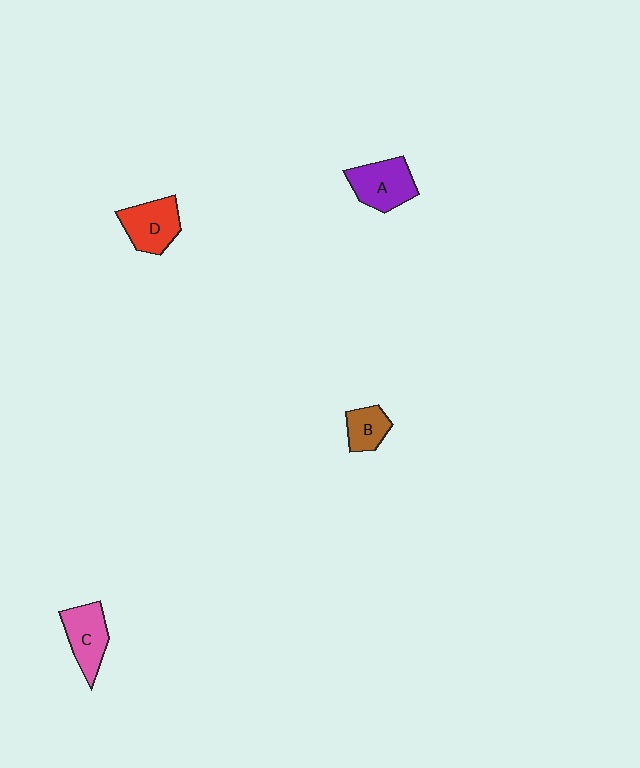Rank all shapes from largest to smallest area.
From largest to smallest: A (purple), D (red), C (pink), B (brown).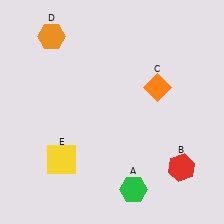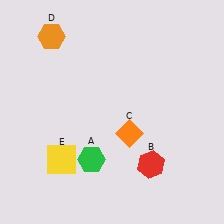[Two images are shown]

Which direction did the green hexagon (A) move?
The green hexagon (A) moved left.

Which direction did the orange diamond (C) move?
The orange diamond (C) moved down.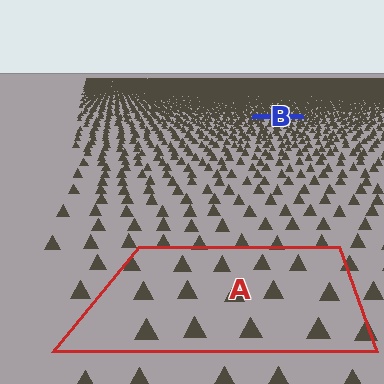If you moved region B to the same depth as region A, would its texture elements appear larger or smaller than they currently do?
They would appear larger. At a closer depth, the same texture elements are projected at a bigger on-screen size.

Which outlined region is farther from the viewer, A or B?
Region B is farther from the viewer — the texture elements inside it appear smaller and more densely packed.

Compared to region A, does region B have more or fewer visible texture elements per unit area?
Region B has more texture elements per unit area — they are packed more densely because it is farther away.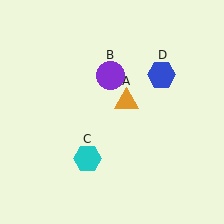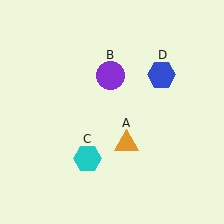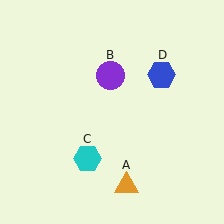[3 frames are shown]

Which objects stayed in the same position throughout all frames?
Purple circle (object B) and cyan hexagon (object C) and blue hexagon (object D) remained stationary.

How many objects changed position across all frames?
1 object changed position: orange triangle (object A).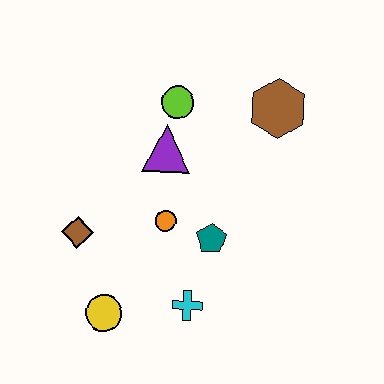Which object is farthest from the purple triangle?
The yellow circle is farthest from the purple triangle.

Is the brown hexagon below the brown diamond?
No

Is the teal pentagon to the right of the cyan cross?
Yes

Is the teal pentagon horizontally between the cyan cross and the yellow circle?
No